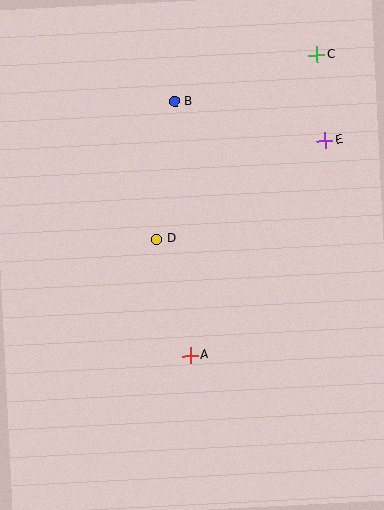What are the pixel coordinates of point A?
Point A is at (190, 356).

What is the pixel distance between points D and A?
The distance between D and A is 121 pixels.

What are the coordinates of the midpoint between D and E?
The midpoint between D and E is at (241, 190).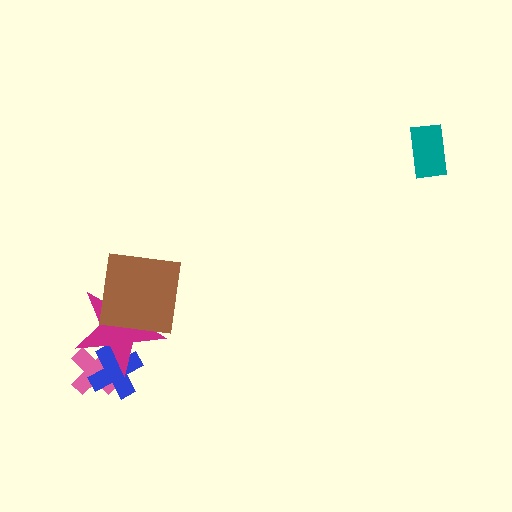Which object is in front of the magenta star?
The brown square is in front of the magenta star.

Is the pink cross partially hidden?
Yes, it is partially covered by another shape.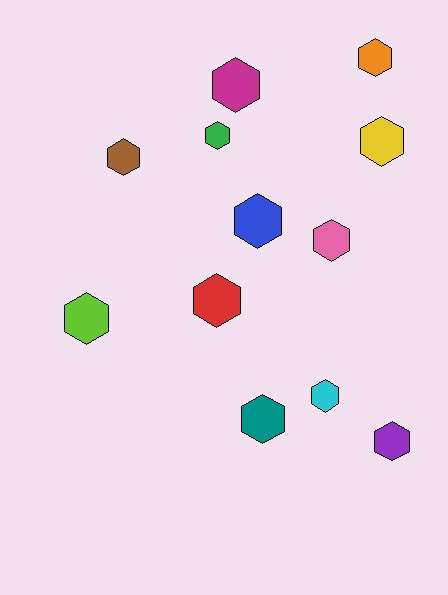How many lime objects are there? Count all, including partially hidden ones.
There is 1 lime object.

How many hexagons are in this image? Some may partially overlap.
There are 12 hexagons.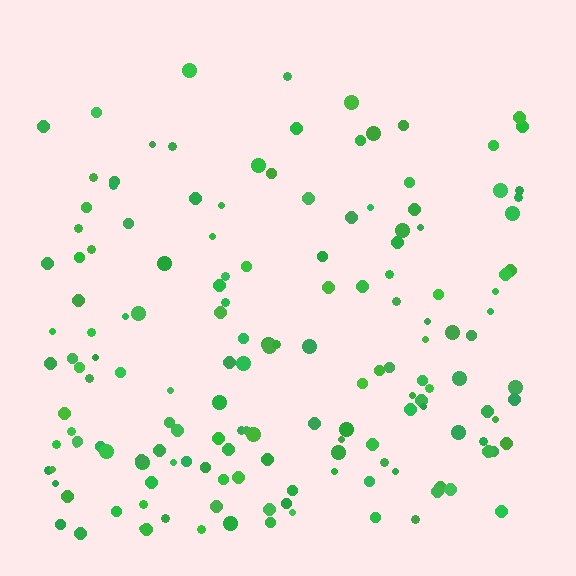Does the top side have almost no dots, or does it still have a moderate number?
Still a moderate number, just noticeably fewer than the bottom.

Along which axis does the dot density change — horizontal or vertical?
Vertical.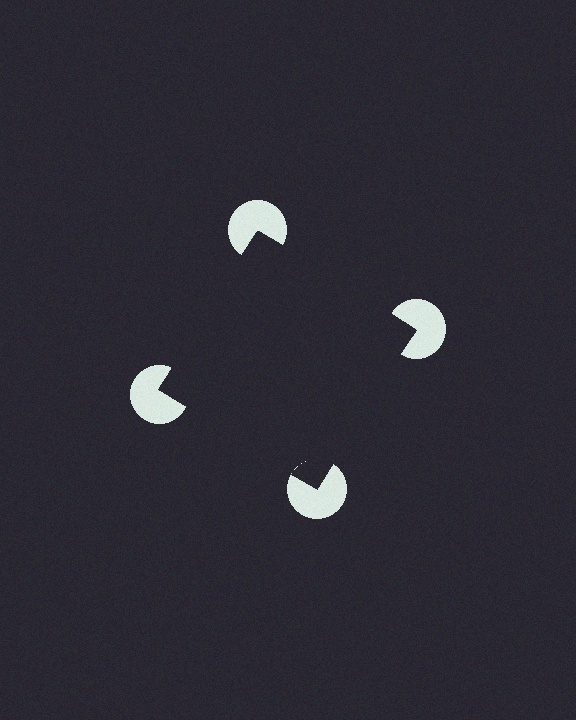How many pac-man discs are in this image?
There are 4 — one at each vertex of the illusory square.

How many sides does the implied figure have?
4 sides.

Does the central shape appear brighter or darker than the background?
It typically appears slightly darker than the background, even though no actual brightness change is drawn.